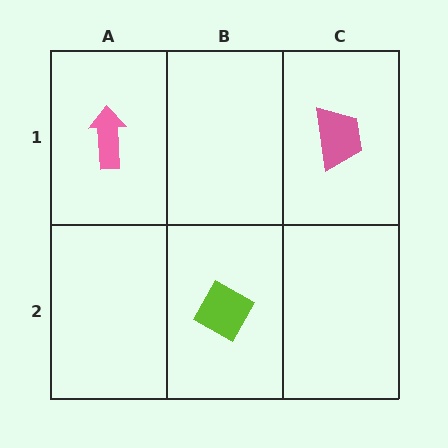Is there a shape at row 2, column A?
No, that cell is empty.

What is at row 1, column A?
A pink arrow.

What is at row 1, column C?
A pink trapezoid.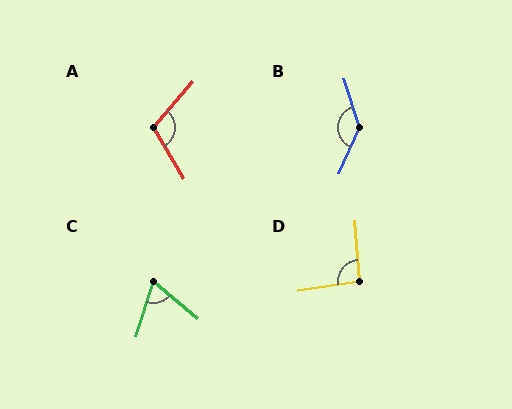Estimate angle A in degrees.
Approximately 109 degrees.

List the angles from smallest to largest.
C (68°), D (94°), A (109°), B (138°).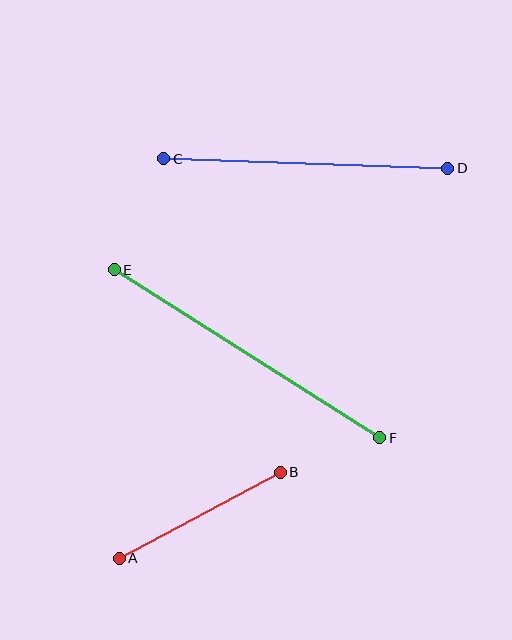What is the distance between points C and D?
The distance is approximately 284 pixels.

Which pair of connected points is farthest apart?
Points E and F are farthest apart.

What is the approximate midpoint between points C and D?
The midpoint is at approximately (306, 163) pixels.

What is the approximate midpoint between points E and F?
The midpoint is at approximately (247, 354) pixels.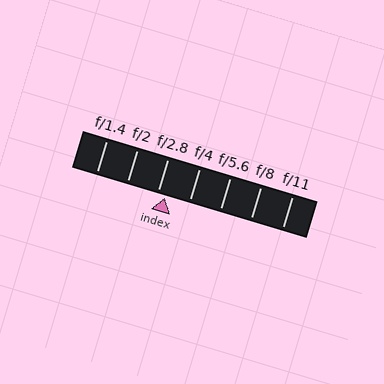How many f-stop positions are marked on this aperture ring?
There are 7 f-stop positions marked.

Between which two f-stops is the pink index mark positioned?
The index mark is between f/2.8 and f/4.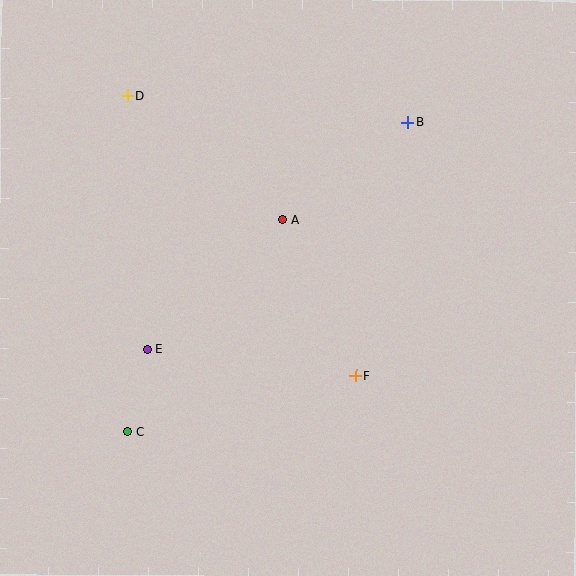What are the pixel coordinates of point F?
Point F is at (355, 376).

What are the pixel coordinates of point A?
Point A is at (283, 220).